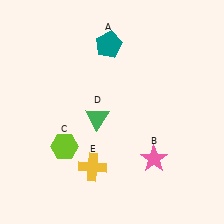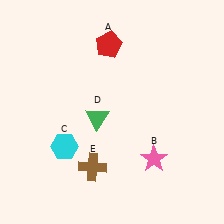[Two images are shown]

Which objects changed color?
A changed from teal to red. C changed from lime to cyan. E changed from yellow to brown.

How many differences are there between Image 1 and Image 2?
There are 3 differences between the two images.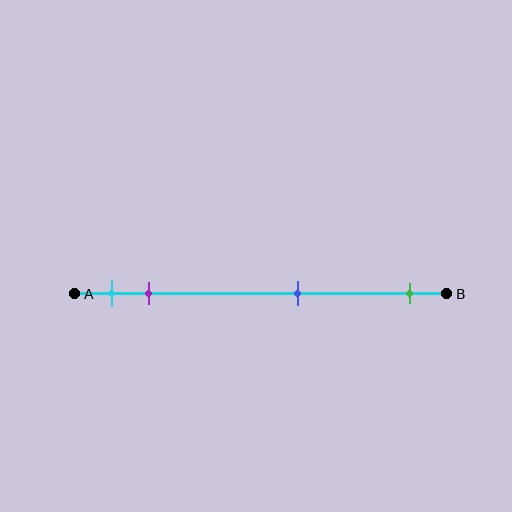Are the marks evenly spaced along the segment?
No, the marks are not evenly spaced.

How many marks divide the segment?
There are 4 marks dividing the segment.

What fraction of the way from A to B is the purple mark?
The purple mark is approximately 20% (0.2) of the way from A to B.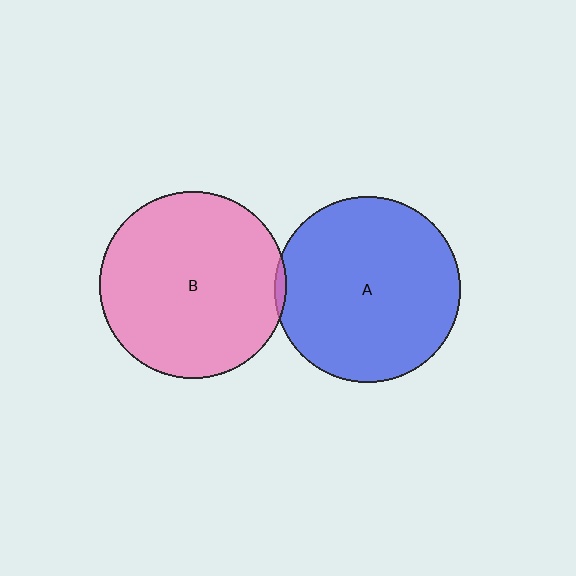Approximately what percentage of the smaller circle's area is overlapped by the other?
Approximately 5%.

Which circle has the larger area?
Circle B (pink).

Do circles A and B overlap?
Yes.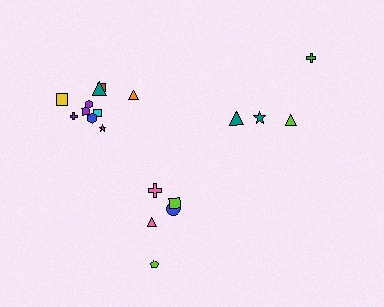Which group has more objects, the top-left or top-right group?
The top-left group.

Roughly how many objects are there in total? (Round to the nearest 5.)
Roughly 20 objects in total.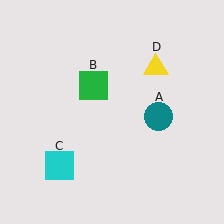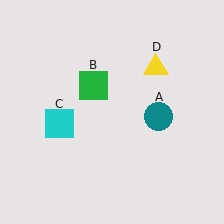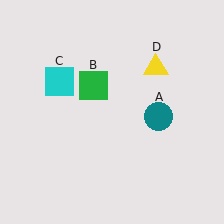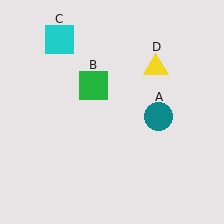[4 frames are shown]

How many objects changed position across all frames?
1 object changed position: cyan square (object C).